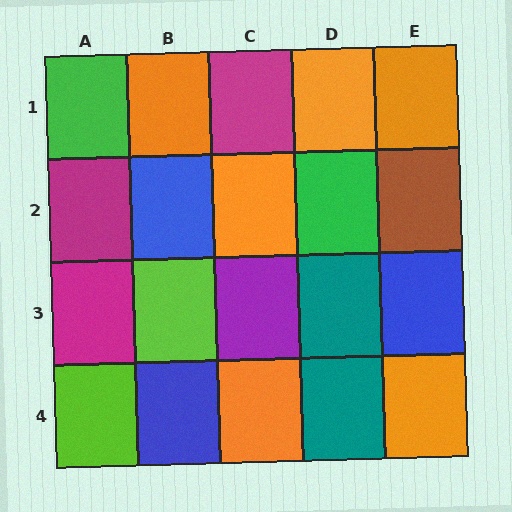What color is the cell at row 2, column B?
Blue.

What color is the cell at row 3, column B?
Lime.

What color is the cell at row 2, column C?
Orange.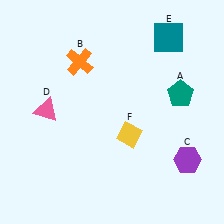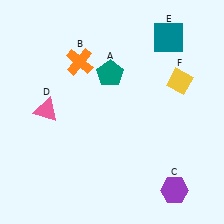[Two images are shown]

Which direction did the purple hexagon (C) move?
The purple hexagon (C) moved down.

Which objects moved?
The objects that moved are: the teal pentagon (A), the purple hexagon (C), the yellow diamond (F).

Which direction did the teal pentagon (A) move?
The teal pentagon (A) moved left.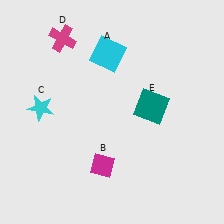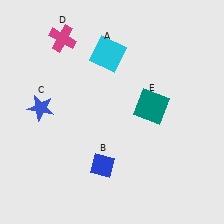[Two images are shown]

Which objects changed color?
B changed from magenta to blue. C changed from cyan to blue.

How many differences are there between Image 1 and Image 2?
There are 2 differences between the two images.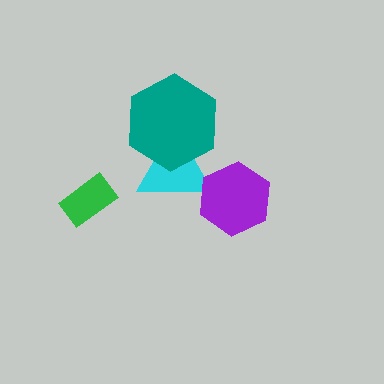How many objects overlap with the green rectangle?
0 objects overlap with the green rectangle.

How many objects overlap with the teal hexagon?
1 object overlaps with the teal hexagon.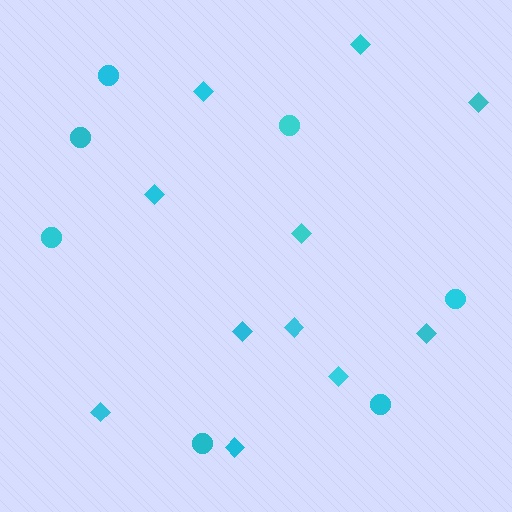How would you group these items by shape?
There are 2 groups: one group of circles (7) and one group of diamonds (11).